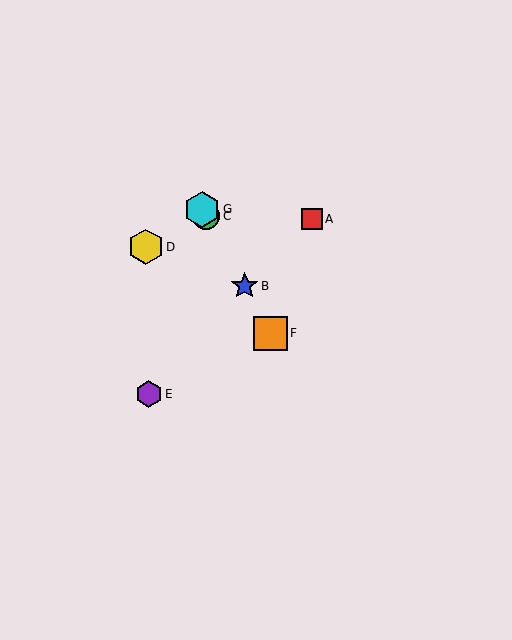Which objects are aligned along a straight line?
Objects B, C, F, G are aligned along a straight line.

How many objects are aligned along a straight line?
4 objects (B, C, F, G) are aligned along a straight line.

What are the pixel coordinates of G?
Object G is at (202, 209).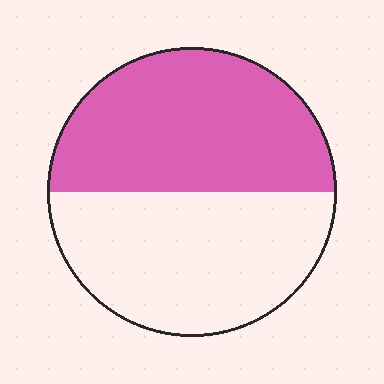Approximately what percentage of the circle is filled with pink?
Approximately 50%.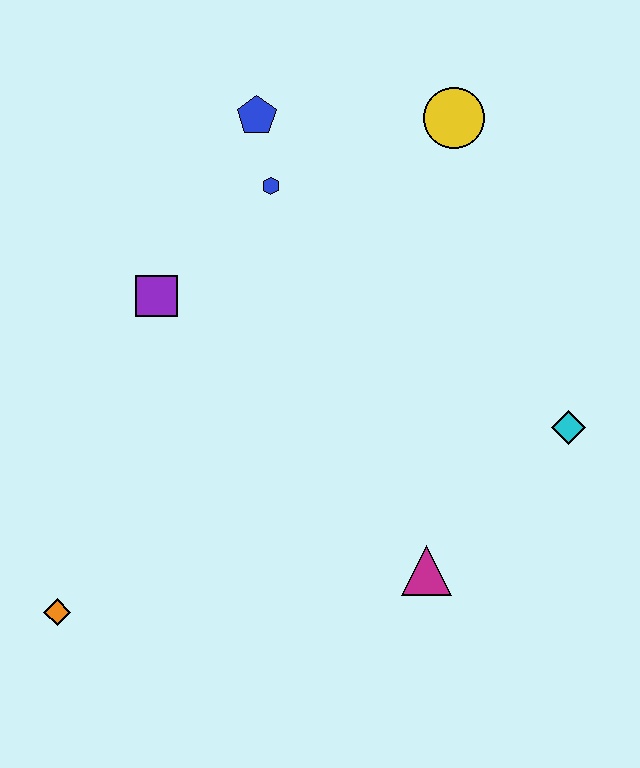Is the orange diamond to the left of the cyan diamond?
Yes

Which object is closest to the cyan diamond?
The magenta triangle is closest to the cyan diamond.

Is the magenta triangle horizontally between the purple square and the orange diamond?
No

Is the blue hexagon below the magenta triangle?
No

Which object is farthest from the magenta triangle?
The blue pentagon is farthest from the magenta triangle.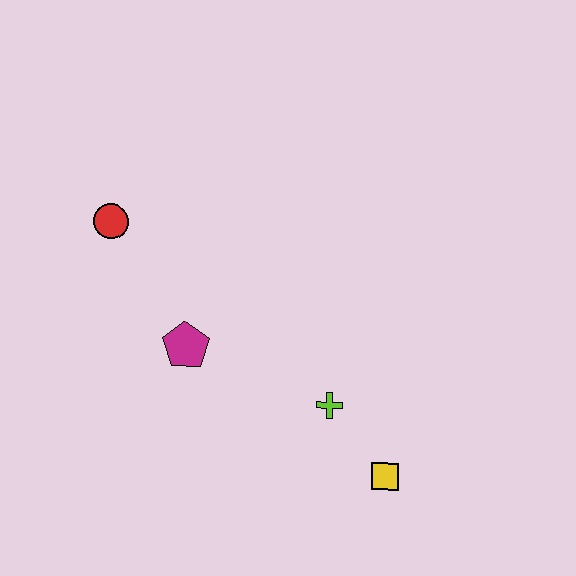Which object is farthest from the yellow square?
The red circle is farthest from the yellow square.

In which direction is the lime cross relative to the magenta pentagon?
The lime cross is to the right of the magenta pentagon.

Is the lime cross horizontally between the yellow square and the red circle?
Yes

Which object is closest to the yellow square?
The lime cross is closest to the yellow square.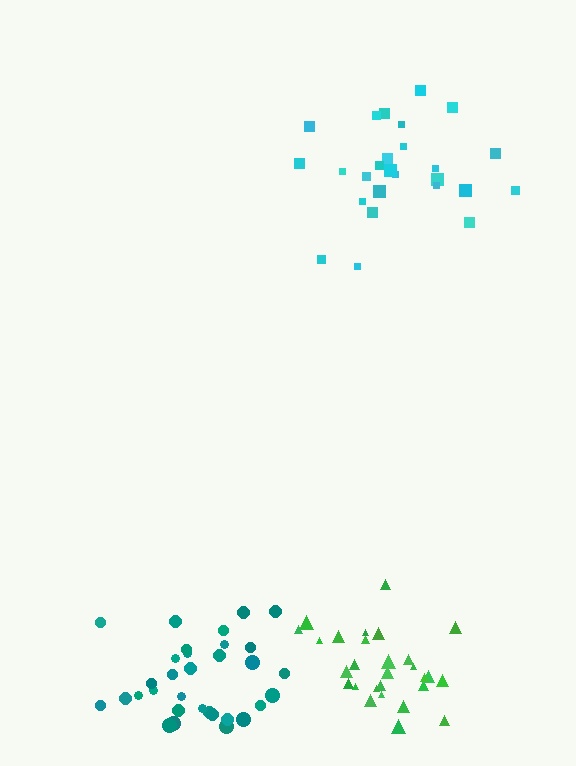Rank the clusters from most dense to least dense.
green, teal, cyan.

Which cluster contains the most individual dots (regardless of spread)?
Teal (33).